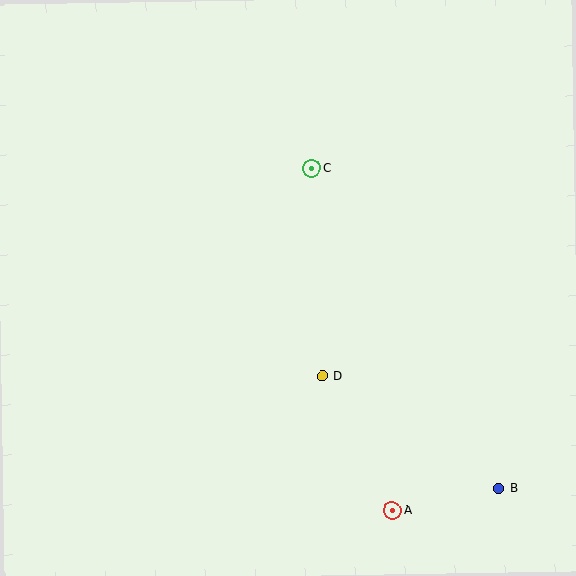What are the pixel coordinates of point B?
Point B is at (499, 488).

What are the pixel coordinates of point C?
Point C is at (312, 168).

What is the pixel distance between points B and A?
The distance between B and A is 109 pixels.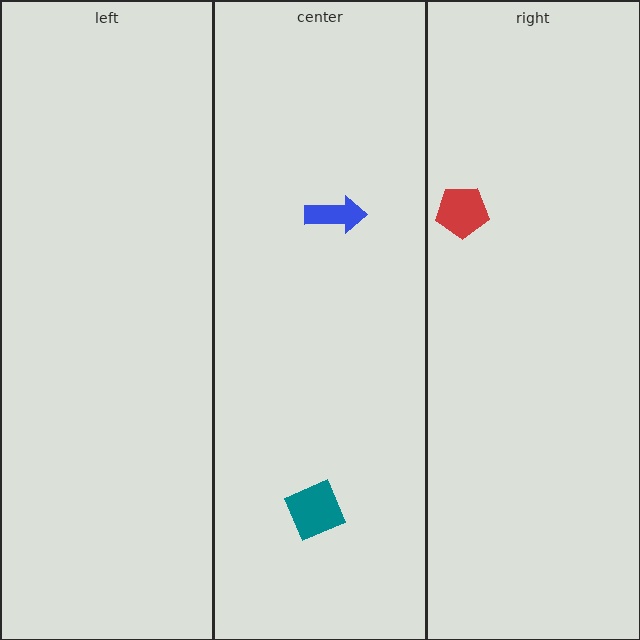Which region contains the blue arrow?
The center region.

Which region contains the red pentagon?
The right region.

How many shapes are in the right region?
1.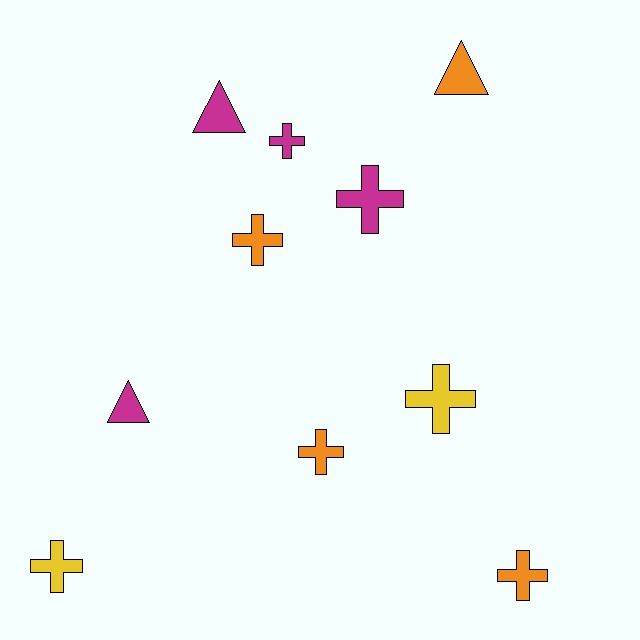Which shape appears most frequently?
Cross, with 7 objects.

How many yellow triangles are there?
There are no yellow triangles.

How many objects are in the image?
There are 10 objects.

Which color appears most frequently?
Orange, with 4 objects.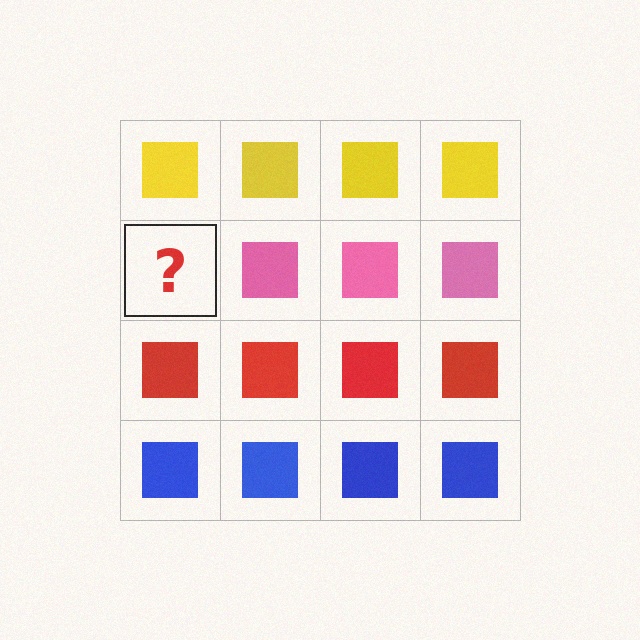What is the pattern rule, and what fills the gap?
The rule is that each row has a consistent color. The gap should be filled with a pink square.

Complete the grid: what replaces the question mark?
The question mark should be replaced with a pink square.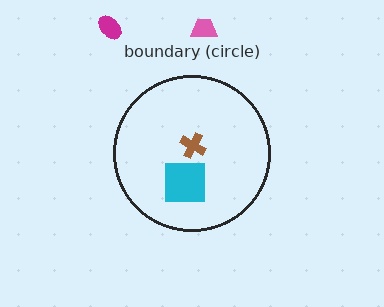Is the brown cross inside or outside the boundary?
Inside.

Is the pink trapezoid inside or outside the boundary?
Outside.